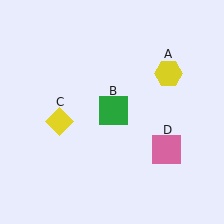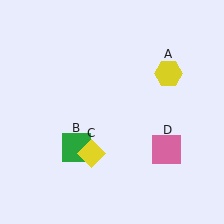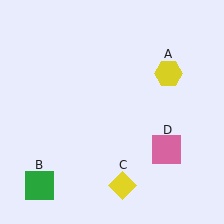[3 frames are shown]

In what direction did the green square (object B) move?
The green square (object B) moved down and to the left.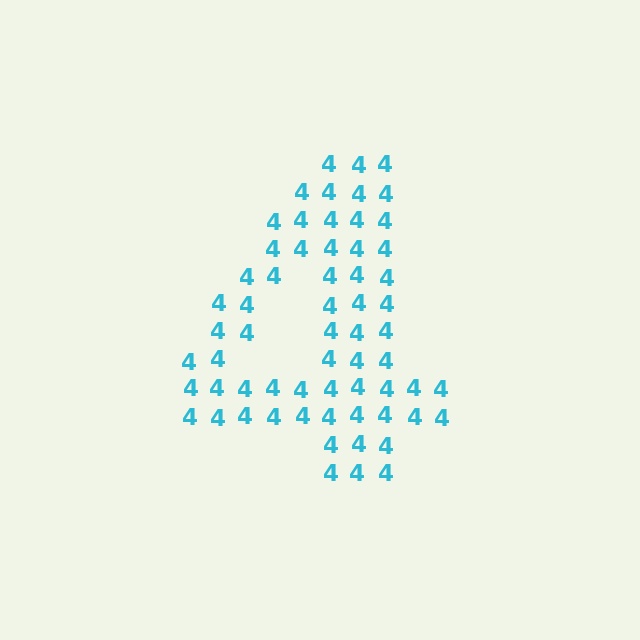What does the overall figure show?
The overall figure shows the digit 4.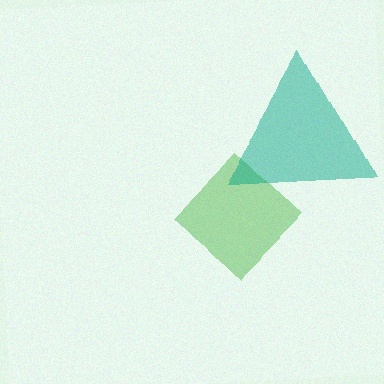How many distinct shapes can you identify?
There are 2 distinct shapes: a green diamond, a teal triangle.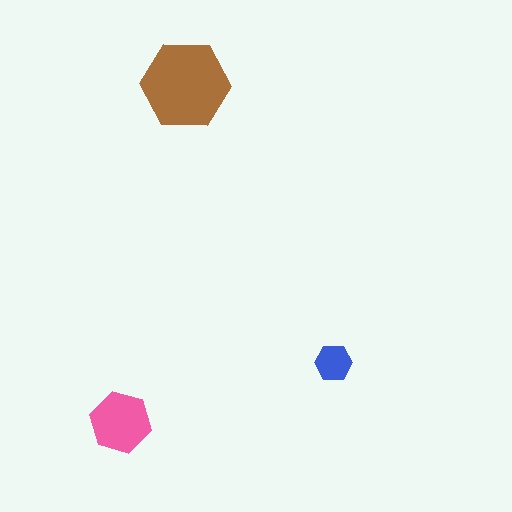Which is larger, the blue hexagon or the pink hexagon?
The pink one.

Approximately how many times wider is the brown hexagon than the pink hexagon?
About 1.5 times wider.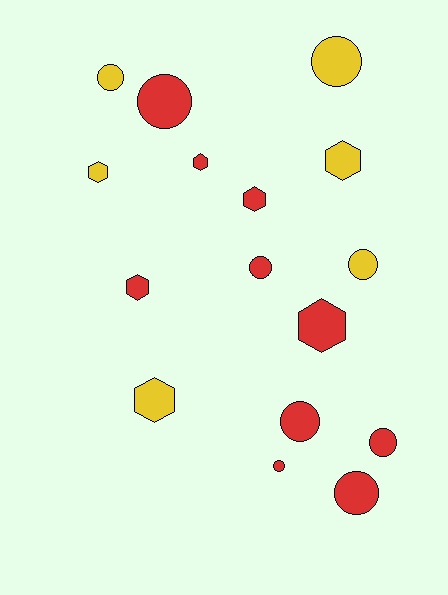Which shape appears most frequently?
Circle, with 9 objects.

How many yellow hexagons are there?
There are 3 yellow hexagons.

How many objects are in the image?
There are 16 objects.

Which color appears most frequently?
Red, with 10 objects.